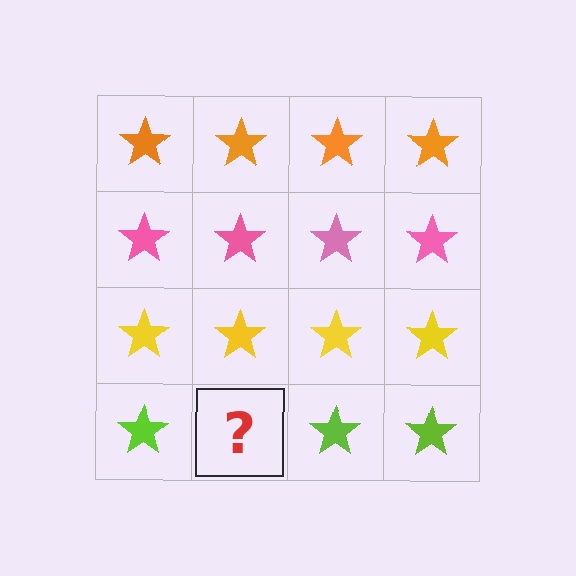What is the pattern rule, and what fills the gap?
The rule is that each row has a consistent color. The gap should be filled with a lime star.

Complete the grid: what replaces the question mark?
The question mark should be replaced with a lime star.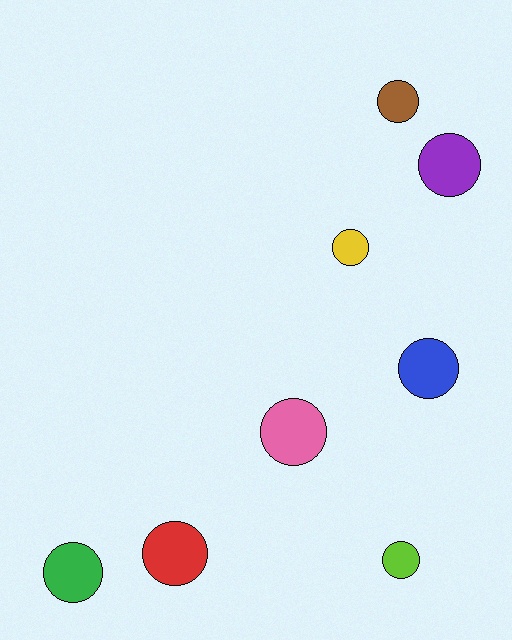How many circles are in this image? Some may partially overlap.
There are 8 circles.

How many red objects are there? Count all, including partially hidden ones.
There is 1 red object.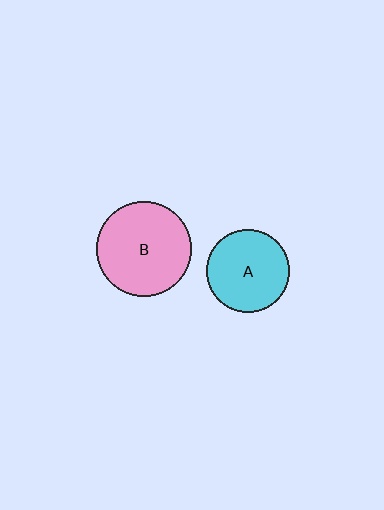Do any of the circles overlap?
No, none of the circles overlap.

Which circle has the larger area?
Circle B (pink).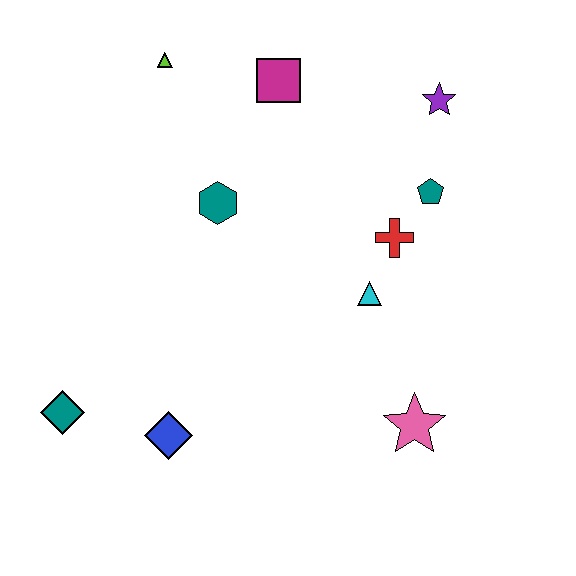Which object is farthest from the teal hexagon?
The pink star is farthest from the teal hexagon.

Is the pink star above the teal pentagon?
No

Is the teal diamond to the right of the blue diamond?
No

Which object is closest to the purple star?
The teal pentagon is closest to the purple star.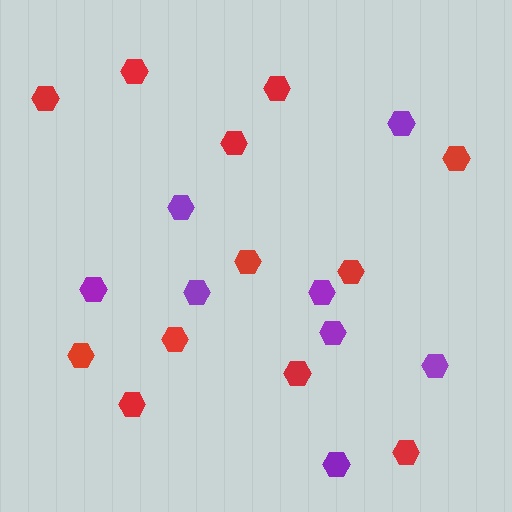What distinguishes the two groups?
There are 2 groups: one group of purple hexagons (8) and one group of red hexagons (12).